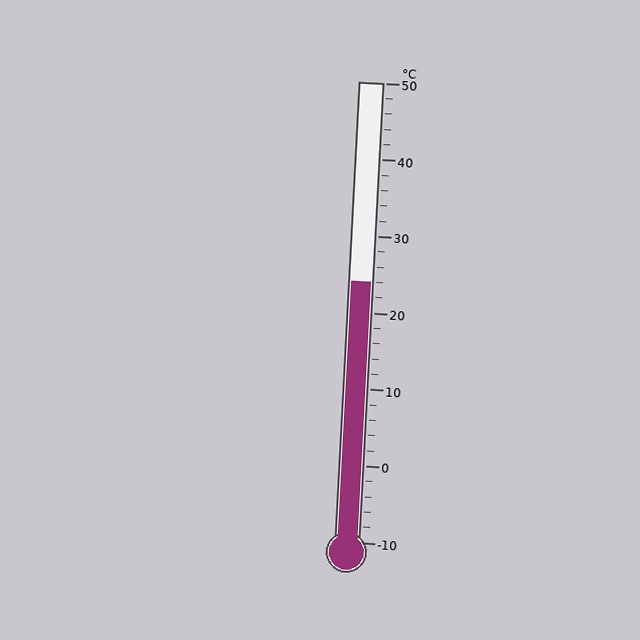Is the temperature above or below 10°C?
The temperature is above 10°C.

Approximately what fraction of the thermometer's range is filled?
The thermometer is filled to approximately 55% of its range.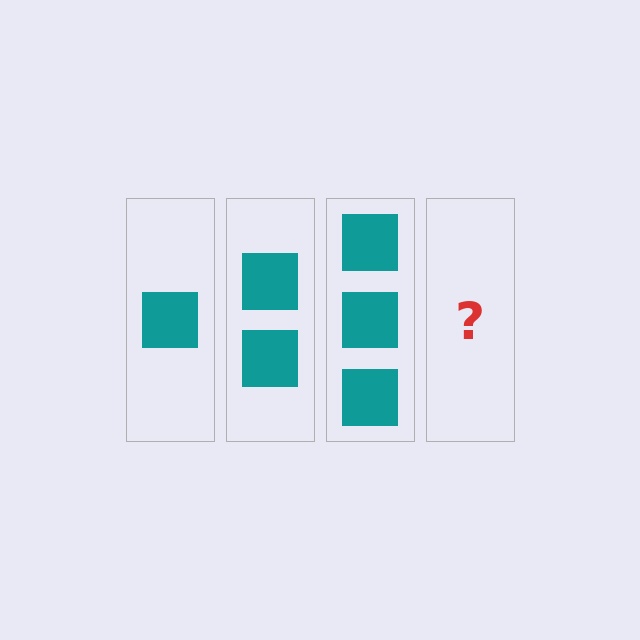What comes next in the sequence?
The next element should be 4 squares.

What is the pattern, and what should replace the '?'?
The pattern is that each step adds one more square. The '?' should be 4 squares.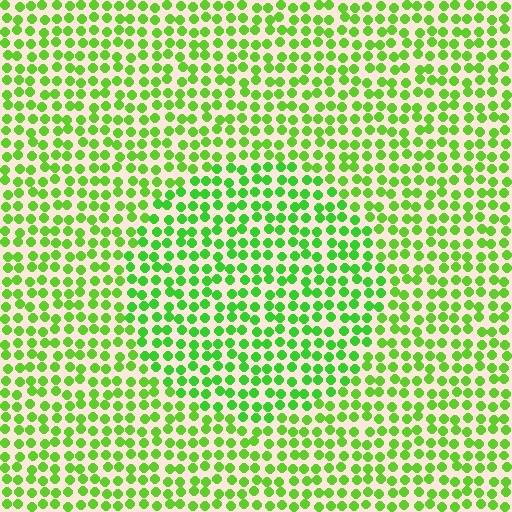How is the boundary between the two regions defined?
The boundary is defined purely by a slight shift in hue (about 16 degrees). Spacing, size, and orientation are identical on both sides.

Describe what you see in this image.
The image is filled with small lime elements in a uniform arrangement. A circle-shaped region is visible where the elements are tinted to a slightly different hue, forming a subtle color boundary.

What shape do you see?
I see a circle.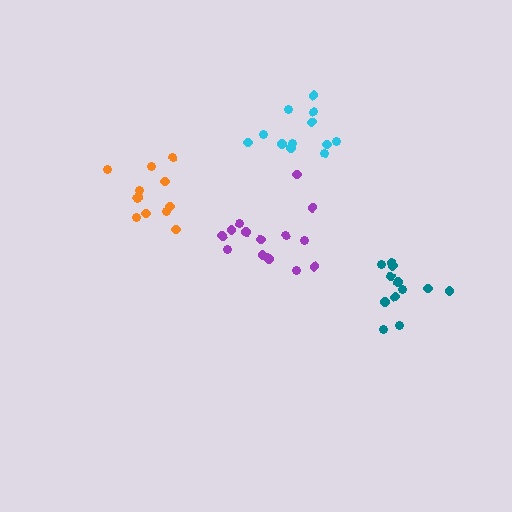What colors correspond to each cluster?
The clusters are colored: cyan, purple, orange, teal.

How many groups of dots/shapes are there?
There are 4 groups.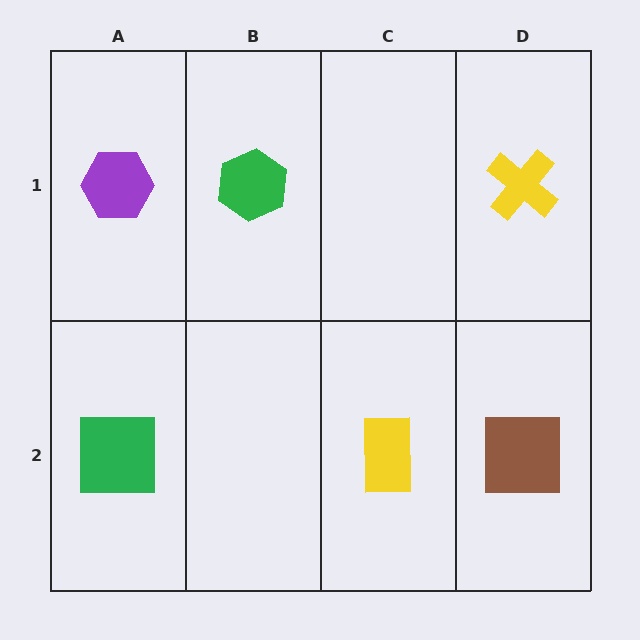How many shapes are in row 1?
3 shapes.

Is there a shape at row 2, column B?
No, that cell is empty.